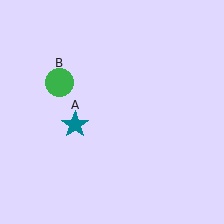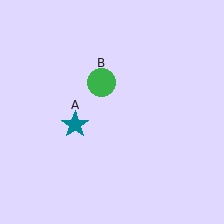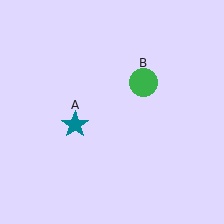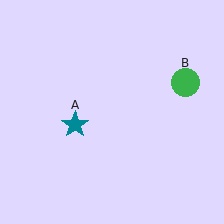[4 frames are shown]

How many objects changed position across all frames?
1 object changed position: green circle (object B).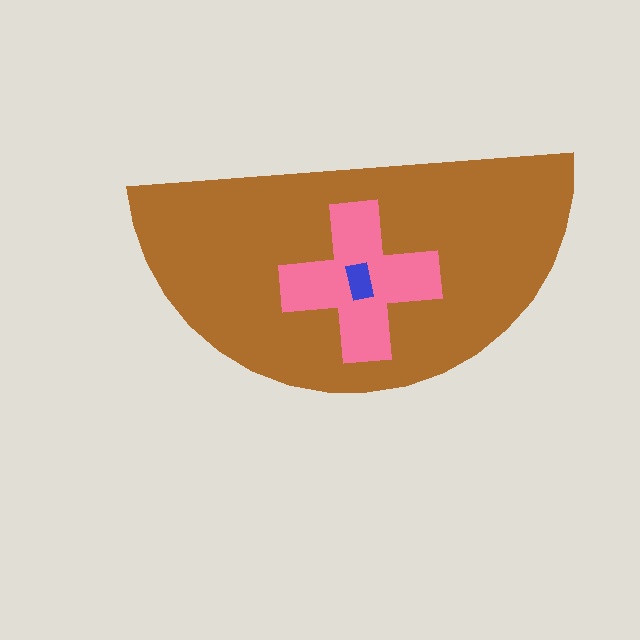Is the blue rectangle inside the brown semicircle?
Yes.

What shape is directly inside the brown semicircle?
The pink cross.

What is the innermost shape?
The blue rectangle.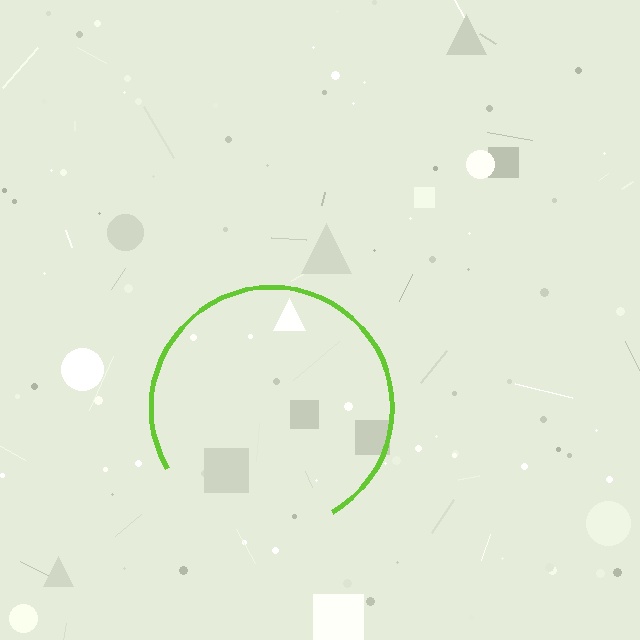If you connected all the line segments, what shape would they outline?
They would outline a circle.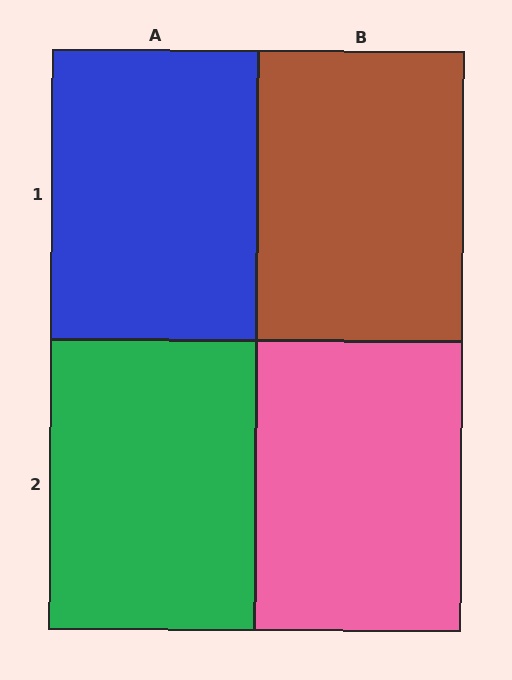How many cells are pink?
1 cell is pink.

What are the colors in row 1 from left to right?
Blue, brown.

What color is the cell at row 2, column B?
Pink.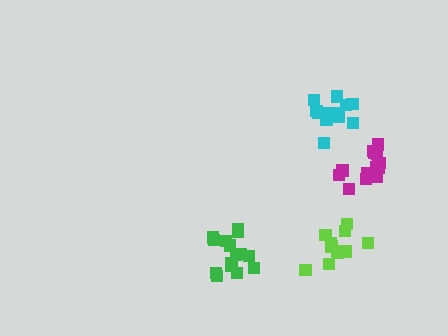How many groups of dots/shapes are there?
There are 4 groups.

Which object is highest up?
The cyan cluster is topmost.